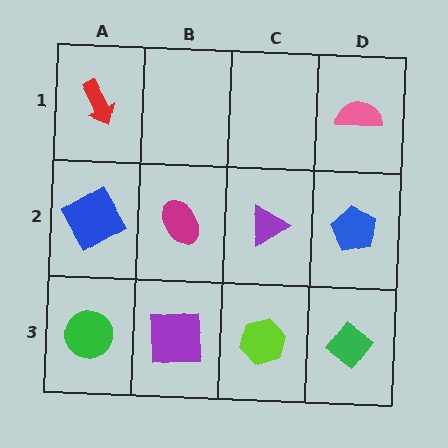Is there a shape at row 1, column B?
No, that cell is empty.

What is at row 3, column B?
A purple square.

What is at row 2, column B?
A magenta ellipse.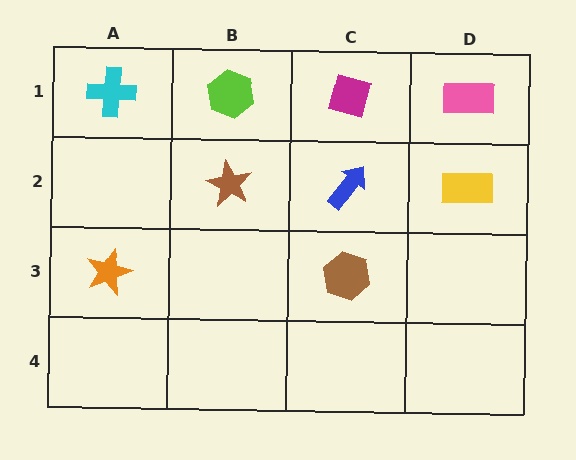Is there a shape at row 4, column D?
No, that cell is empty.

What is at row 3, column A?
An orange star.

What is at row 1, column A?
A cyan cross.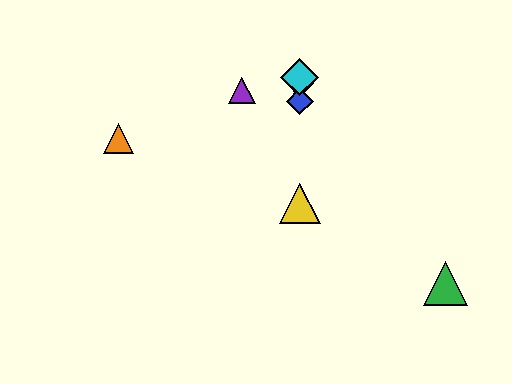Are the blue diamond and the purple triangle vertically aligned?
No, the blue diamond is at x≈300 and the purple triangle is at x≈242.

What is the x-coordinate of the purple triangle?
The purple triangle is at x≈242.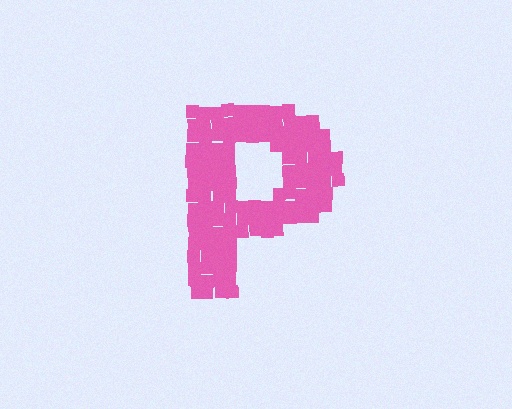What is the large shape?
The large shape is the letter P.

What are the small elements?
The small elements are squares.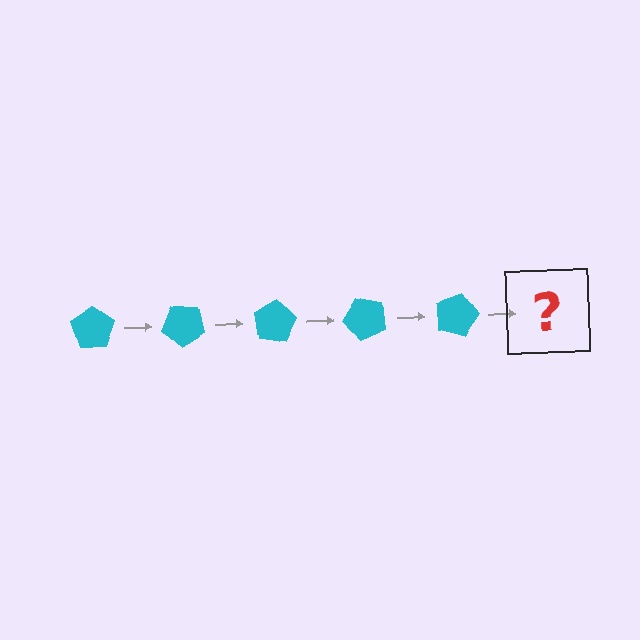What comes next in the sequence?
The next element should be a cyan pentagon rotated 200 degrees.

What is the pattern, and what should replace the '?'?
The pattern is that the pentagon rotates 40 degrees each step. The '?' should be a cyan pentagon rotated 200 degrees.